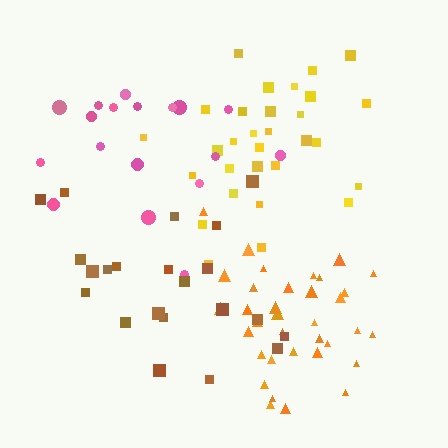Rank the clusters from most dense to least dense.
orange, yellow, brown, pink.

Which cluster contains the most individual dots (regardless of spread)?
Orange (35).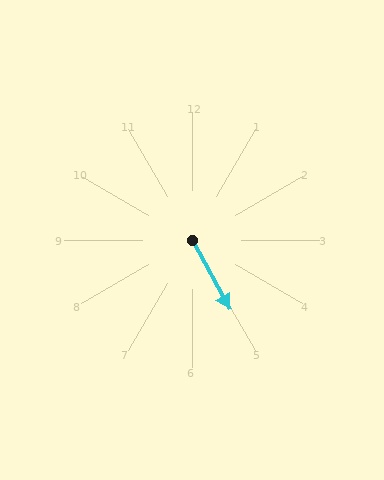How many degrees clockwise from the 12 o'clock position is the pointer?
Approximately 151 degrees.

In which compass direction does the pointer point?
Southeast.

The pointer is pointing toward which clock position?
Roughly 5 o'clock.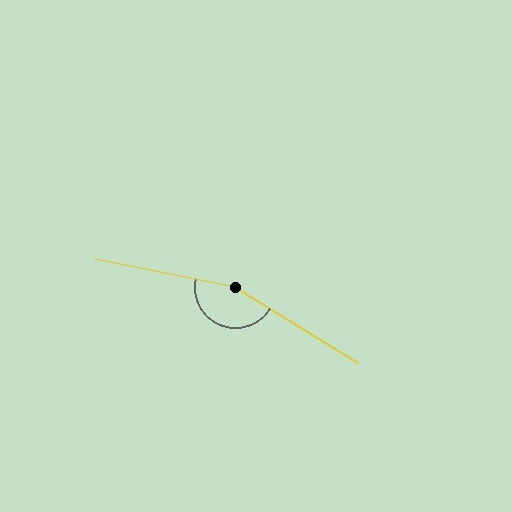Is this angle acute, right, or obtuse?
It is obtuse.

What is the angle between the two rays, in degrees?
Approximately 160 degrees.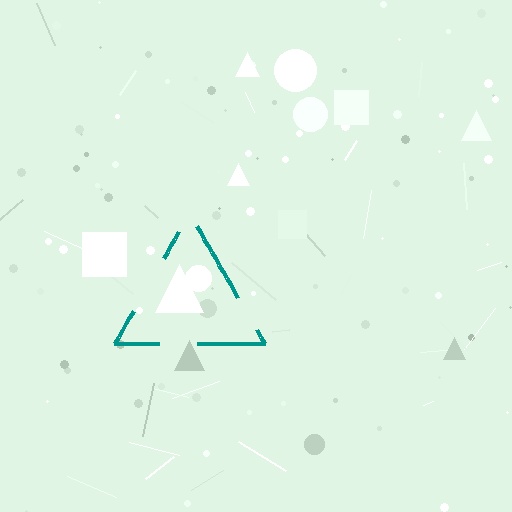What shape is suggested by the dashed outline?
The dashed outline suggests a triangle.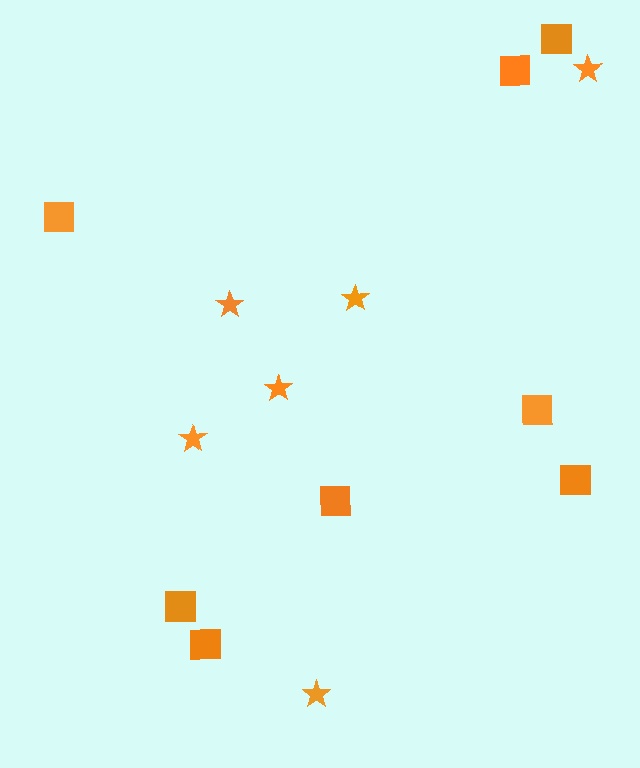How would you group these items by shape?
There are 2 groups: one group of stars (6) and one group of squares (8).